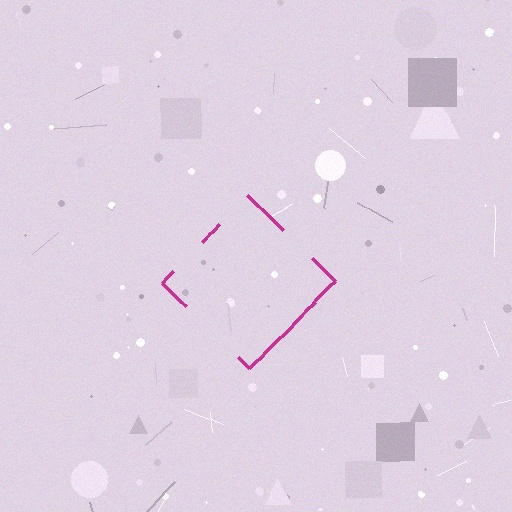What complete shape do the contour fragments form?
The contour fragments form a diamond.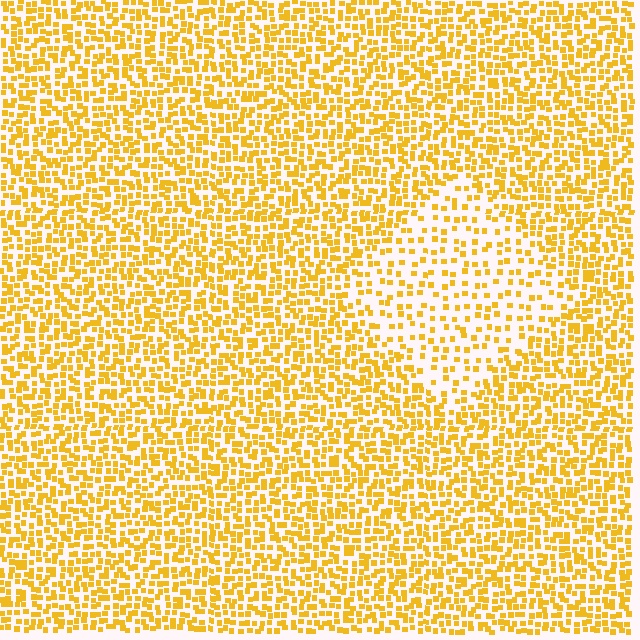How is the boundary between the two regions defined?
The boundary is defined by a change in element density (approximately 2.1x ratio). All elements are the same color, size, and shape.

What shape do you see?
I see a diamond.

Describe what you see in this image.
The image contains small yellow elements arranged at two different densities. A diamond-shaped region is visible where the elements are less densely packed than the surrounding area.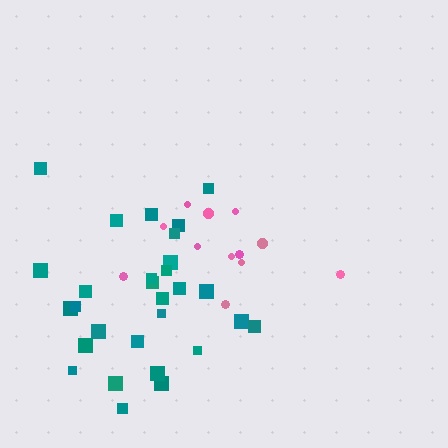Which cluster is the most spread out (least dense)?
Pink.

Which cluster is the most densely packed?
Teal.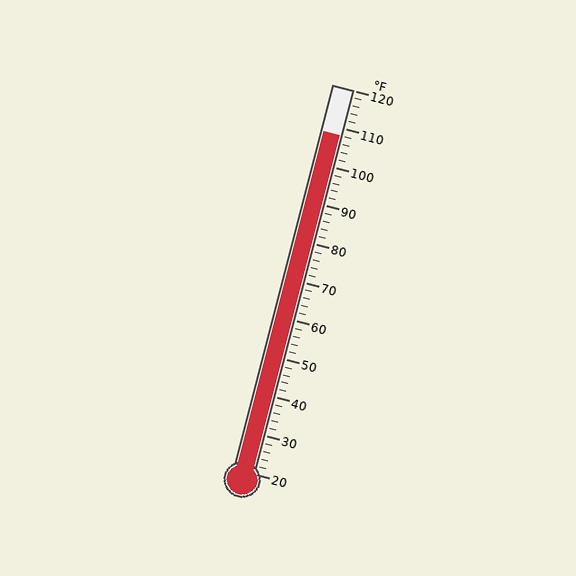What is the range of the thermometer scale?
The thermometer scale ranges from 20°F to 120°F.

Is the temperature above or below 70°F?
The temperature is above 70°F.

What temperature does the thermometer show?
The thermometer shows approximately 108°F.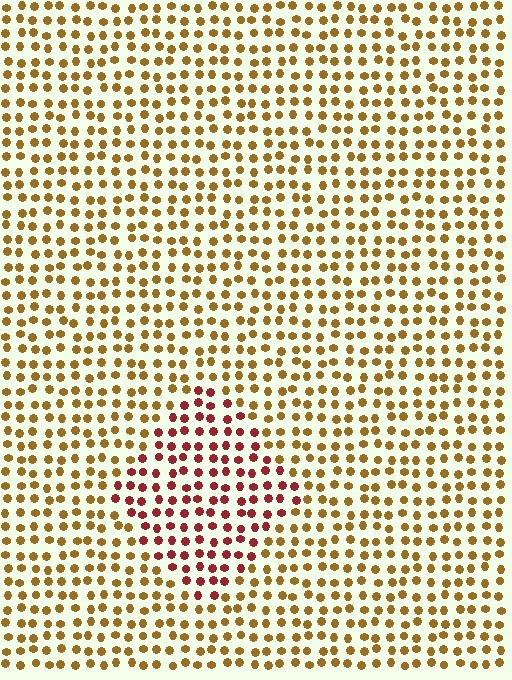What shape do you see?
I see a diamond.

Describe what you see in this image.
The image is filled with small brown elements in a uniform arrangement. A diamond-shaped region is visible where the elements are tinted to a slightly different hue, forming a subtle color boundary.